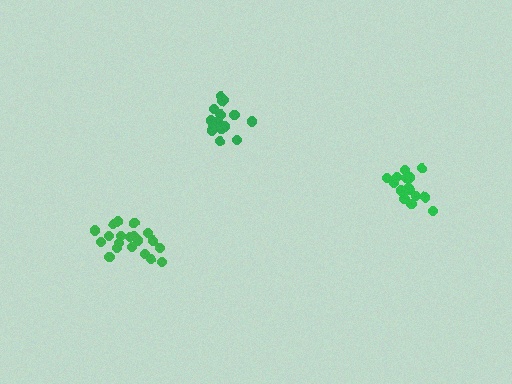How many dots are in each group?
Group 1: 15 dots, Group 2: 20 dots, Group 3: 16 dots (51 total).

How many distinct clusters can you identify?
There are 3 distinct clusters.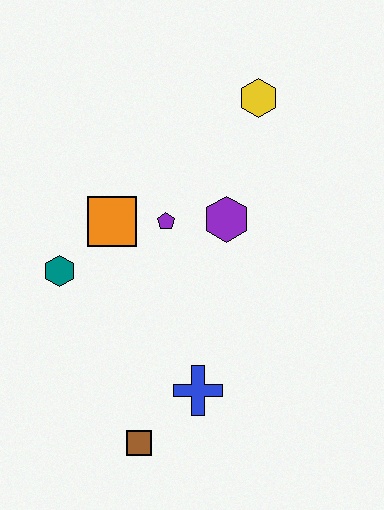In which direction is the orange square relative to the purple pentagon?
The orange square is to the left of the purple pentagon.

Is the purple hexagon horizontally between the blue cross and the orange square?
No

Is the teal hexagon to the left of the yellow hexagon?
Yes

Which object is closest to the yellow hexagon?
The purple hexagon is closest to the yellow hexagon.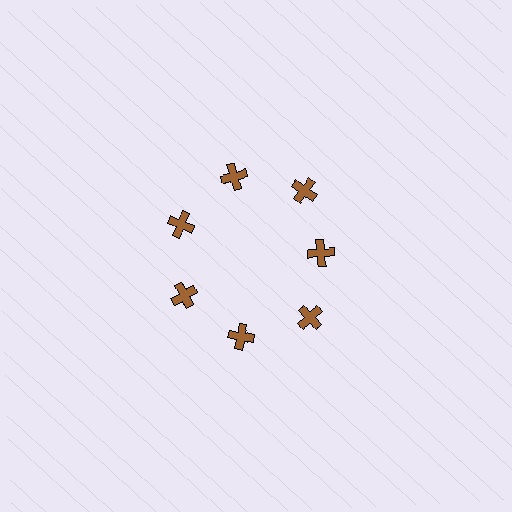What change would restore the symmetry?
The symmetry would be restored by moving it outward, back onto the ring so that all 7 crosses sit at equal angles and equal distance from the center.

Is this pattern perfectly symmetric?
No. The 7 brown crosses are arranged in a ring, but one element near the 3 o'clock position is pulled inward toward the center, breaking the 7-fold rotational symmetry.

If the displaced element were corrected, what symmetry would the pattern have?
It would have 7-fold rotational symmetry — the pattern would map onto itself every 51 degrees.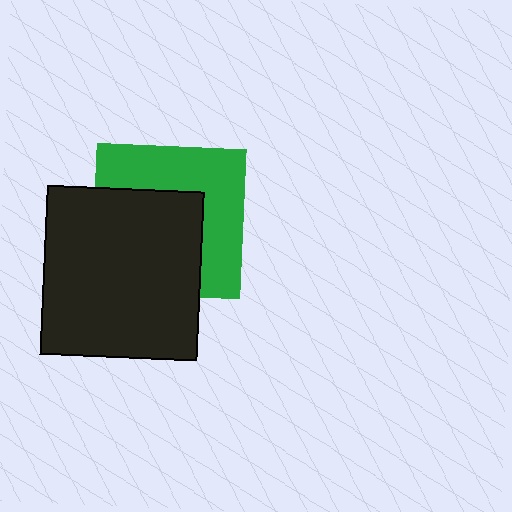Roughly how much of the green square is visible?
About half of it is visible (roughly 48%).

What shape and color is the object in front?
The object in front is a black rectangle.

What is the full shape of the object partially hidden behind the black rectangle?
The partially hidden object is a green square.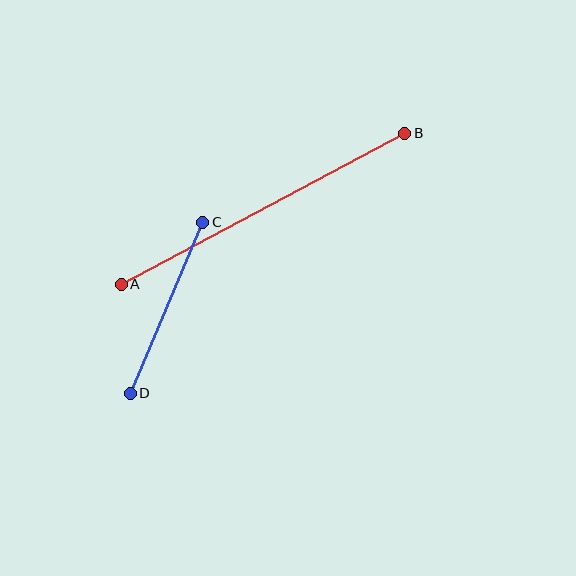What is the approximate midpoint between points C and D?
The midpoint is at approximately (167, 308) pixels.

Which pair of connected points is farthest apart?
Points A and B are farthest apart.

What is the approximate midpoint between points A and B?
The midpoint is at approximately (263, 209) pixels.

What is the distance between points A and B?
The distance is approximately 321 pixels.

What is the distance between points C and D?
The distance is approximately 186 pixels.